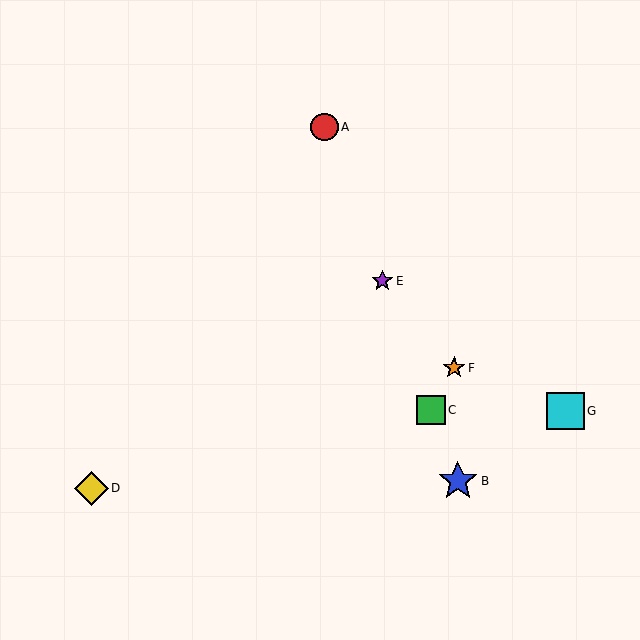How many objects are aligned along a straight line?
4 objects (A, B, C, E) are aligned along a straight line.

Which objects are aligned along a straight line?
Objects A, B, C, E are aligned along a straight line.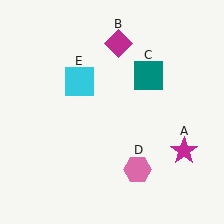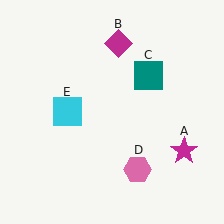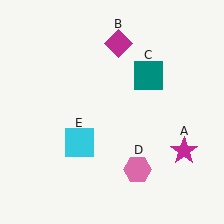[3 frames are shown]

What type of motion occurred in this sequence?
The cyan square (object E) rotated counterclockwise around the center of the scene.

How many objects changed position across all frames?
1 object changed position: cyan square (object E).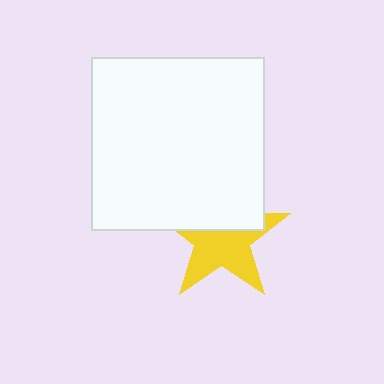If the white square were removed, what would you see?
You would see the complete yellow star.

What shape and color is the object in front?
The object in front is a white square.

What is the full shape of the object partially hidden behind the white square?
The partially hidden object is a yellow star.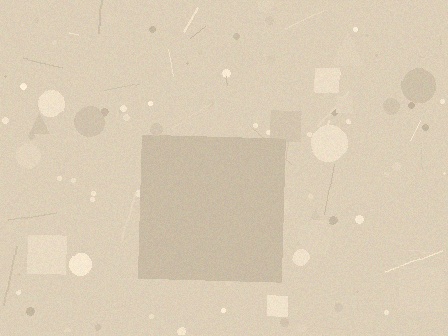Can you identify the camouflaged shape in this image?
The camouflaged shape is a square.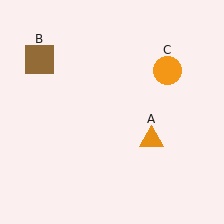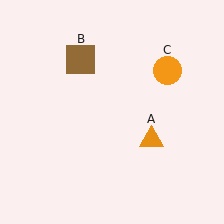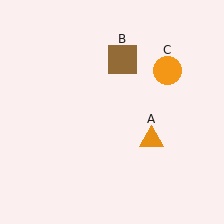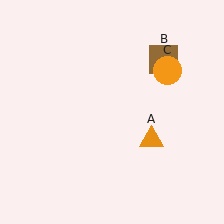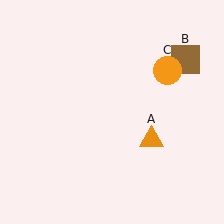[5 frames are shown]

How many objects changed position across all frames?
1 object changed position: brown square (object B).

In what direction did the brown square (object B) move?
The brown square (object B) moved right.